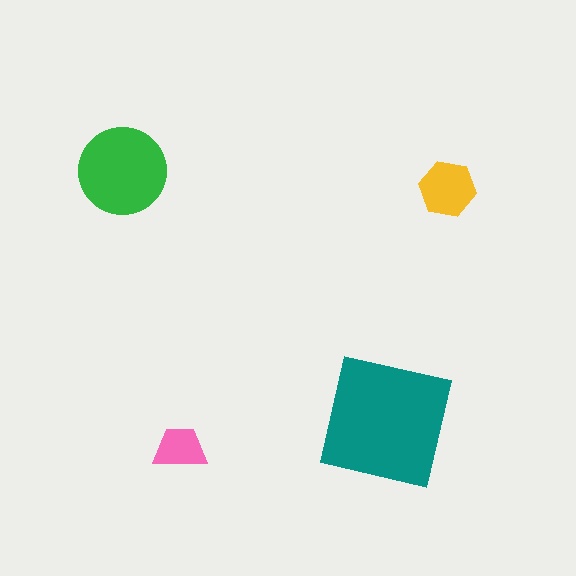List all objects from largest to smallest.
The teal square, the green circle, the yellow hexagon, the pink trapezoid.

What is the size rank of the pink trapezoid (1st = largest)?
4th.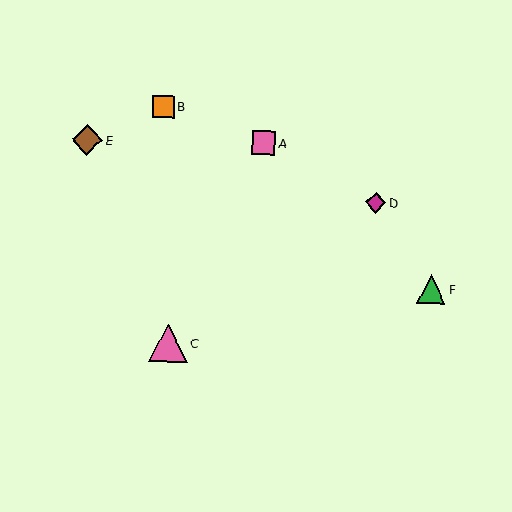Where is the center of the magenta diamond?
The center of the magenta diamond is at (376, 203).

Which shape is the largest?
The pink triangle (labeled C) is the largest.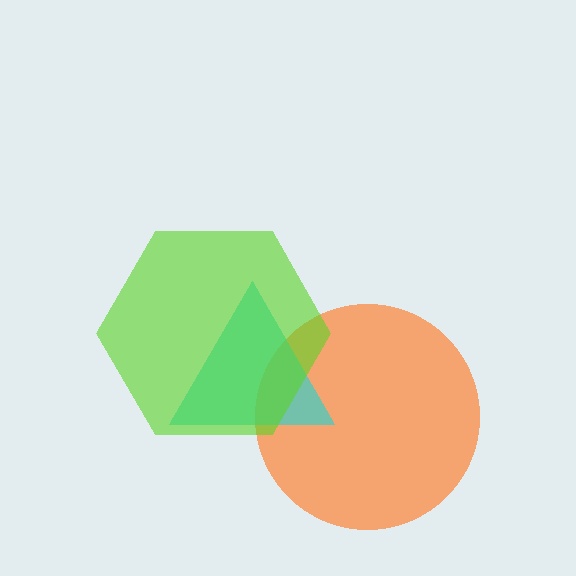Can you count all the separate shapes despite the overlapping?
Yes, there are 3 separate shapes.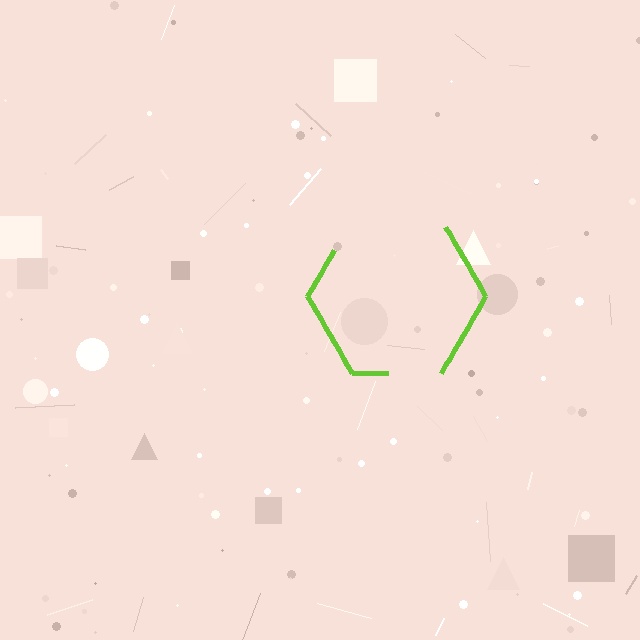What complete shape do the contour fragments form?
The contour fragments form a hexagon.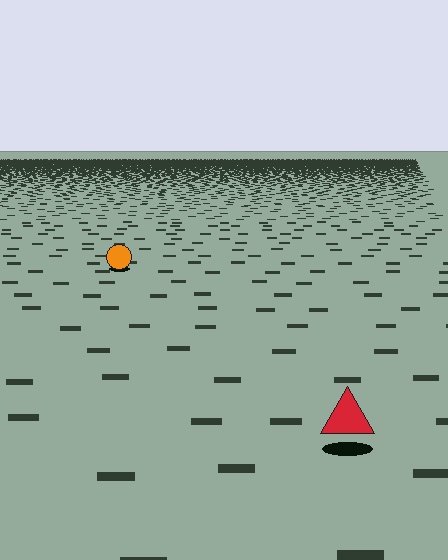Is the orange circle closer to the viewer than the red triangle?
No. The red triangle is closer — you can tell from the texture gradient: the ground texture is coarser near it.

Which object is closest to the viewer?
The red triangle is closest. The texture marks near it are larger and more spread out.